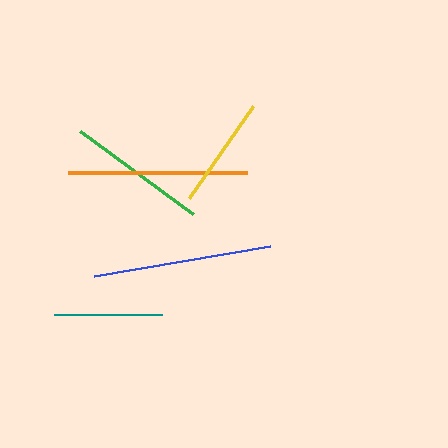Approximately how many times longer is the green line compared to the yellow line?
The green line is approximately 1.3 times the length of the yellow line.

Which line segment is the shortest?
The teal line is the shortest at approximately 108 pixels.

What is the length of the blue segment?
The blue segment is approximately 179 pixels long.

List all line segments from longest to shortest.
From longest to shortest: orange, blue, green, yellow, teal.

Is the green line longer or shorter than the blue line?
The blue line is longer than the green line.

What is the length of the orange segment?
The orange segment is approximately 179 pixels long.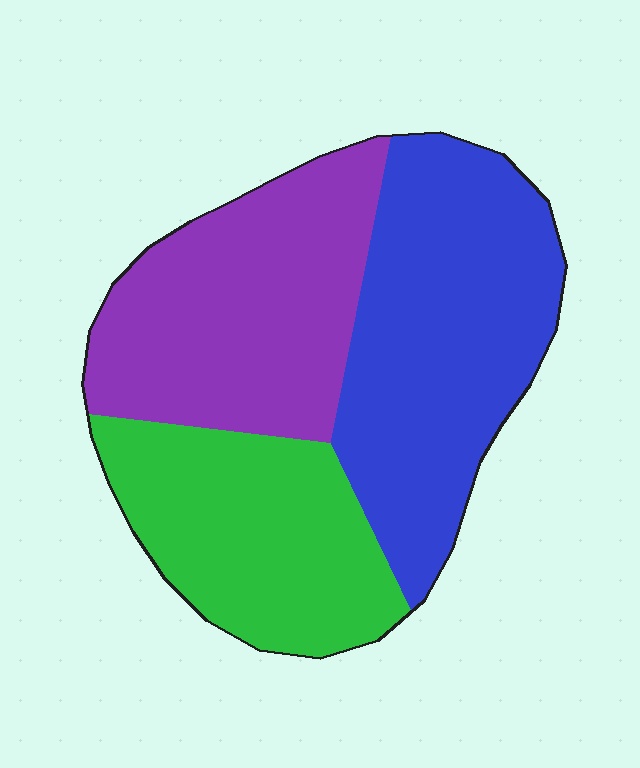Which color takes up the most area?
Blue, at roughly 40%.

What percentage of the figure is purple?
Purple takes up between a quarter and a half of the figure.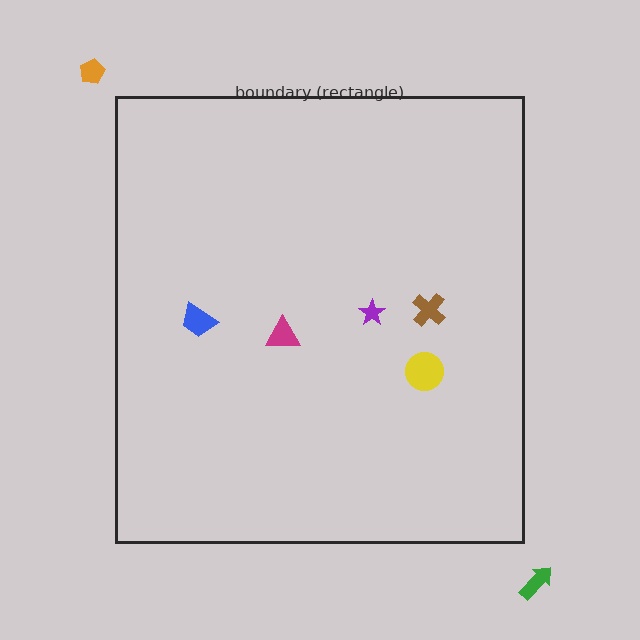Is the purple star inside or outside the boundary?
Inside.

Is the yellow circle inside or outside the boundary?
Inside.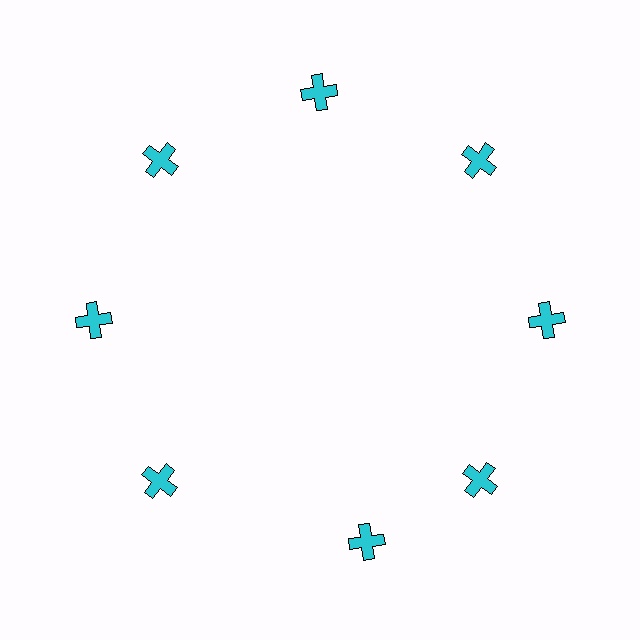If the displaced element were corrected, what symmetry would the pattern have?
It would have 8-fold rotational symmetry — the pattern would map onto itself every 45 degrees.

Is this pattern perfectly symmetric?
No. The 8 cyan crosses are arranged in a ring, but one element near the 6 o'clock position is rotated out of alignment along the ring, breaking the 8-fold rotational symmetry.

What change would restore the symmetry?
The symmetry would be restored by rotating it back into even spacing with its neighbors so that all 8 crosses sit at equal angles and equal distance from the center.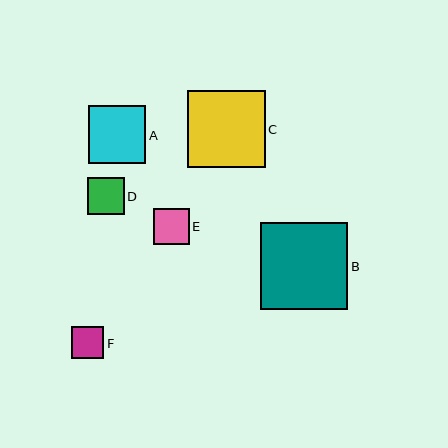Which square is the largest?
Square B is the largest with a size of approximately 87 pixels.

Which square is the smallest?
Square F is the smallest with a size of approximately 32 pixels.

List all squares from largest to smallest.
From largest to smallest: B, C, A, D, E, F.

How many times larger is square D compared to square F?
Square D is approximately 1.2 times the size of square F.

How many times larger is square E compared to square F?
Square E is approximately 1.1 times the size of square F.